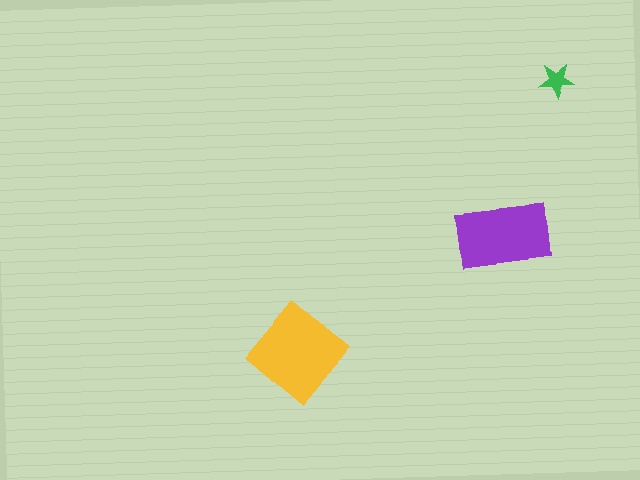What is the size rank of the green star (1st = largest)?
3rd.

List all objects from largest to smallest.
The yellow diamond, the purple rectangle, the green star.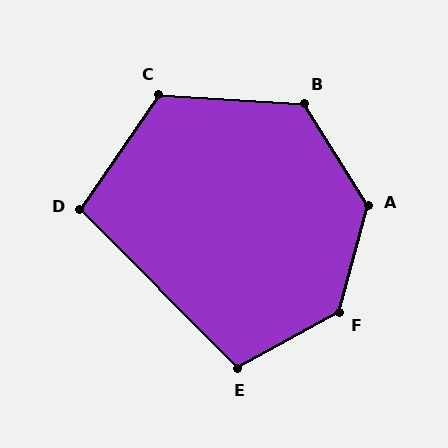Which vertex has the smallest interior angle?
D, at approximately 101 degrees.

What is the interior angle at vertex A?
Approximately 133 degrees (obtuse).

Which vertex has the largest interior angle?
F, at approximately 134 degrees.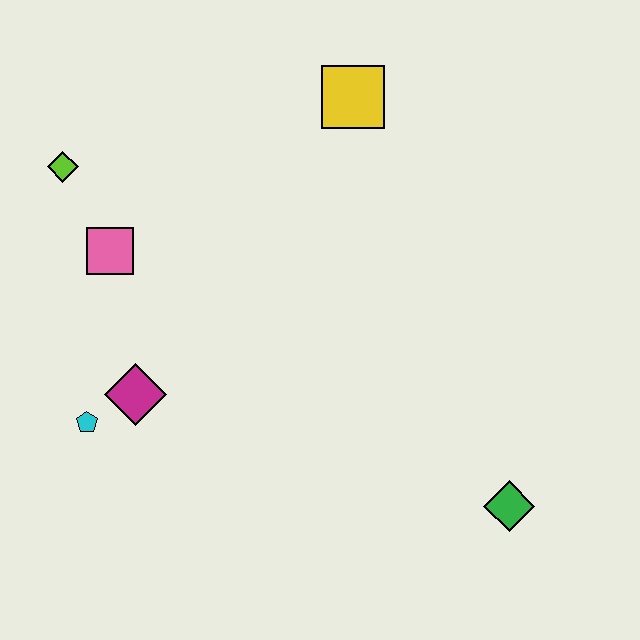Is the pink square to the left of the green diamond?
Yes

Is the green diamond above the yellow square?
No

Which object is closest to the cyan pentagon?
The magenta diamond is closest to the cyan pentagon.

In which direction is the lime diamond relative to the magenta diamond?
The lime diamond is above the magenta diamond.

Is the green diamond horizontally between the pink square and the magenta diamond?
No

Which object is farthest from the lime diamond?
The green diamond is farthest from the lime diamond.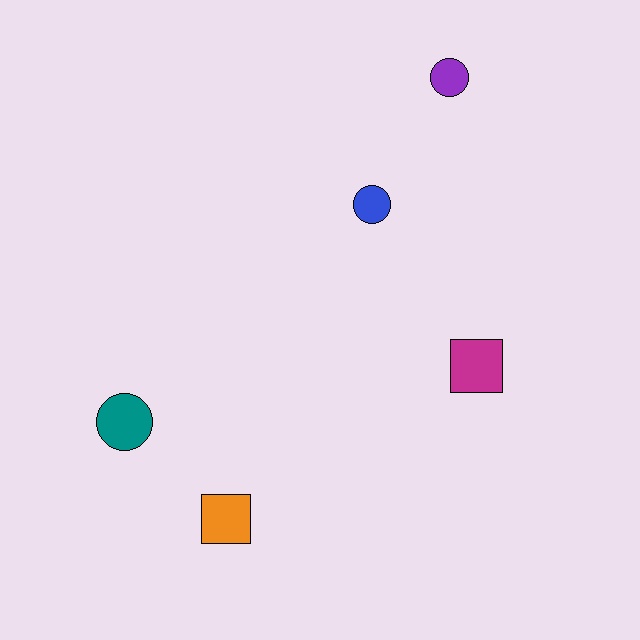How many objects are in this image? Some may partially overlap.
There are 5 objects.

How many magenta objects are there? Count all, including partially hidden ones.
There is 1 magenta object.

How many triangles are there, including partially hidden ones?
There are no triangles.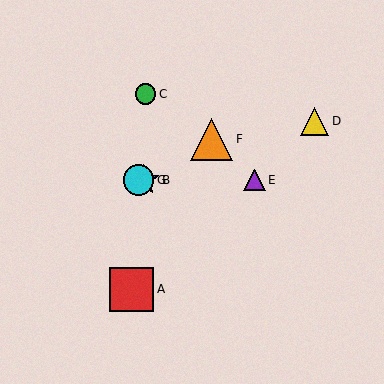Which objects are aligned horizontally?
Objects B, E, G are aligned horizontally.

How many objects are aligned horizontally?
3 objects (B, E, G) are aligned horizontally.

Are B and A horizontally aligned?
No, B is at y≈180 and A is at y≈289.